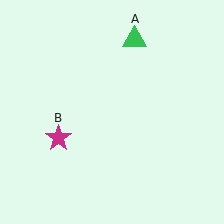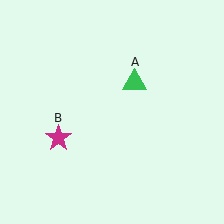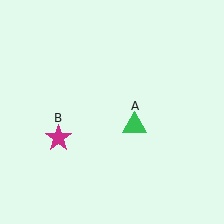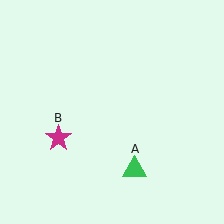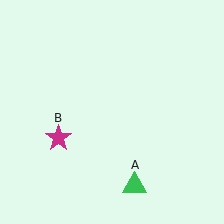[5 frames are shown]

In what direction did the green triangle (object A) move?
The green triangle (object A) moved down.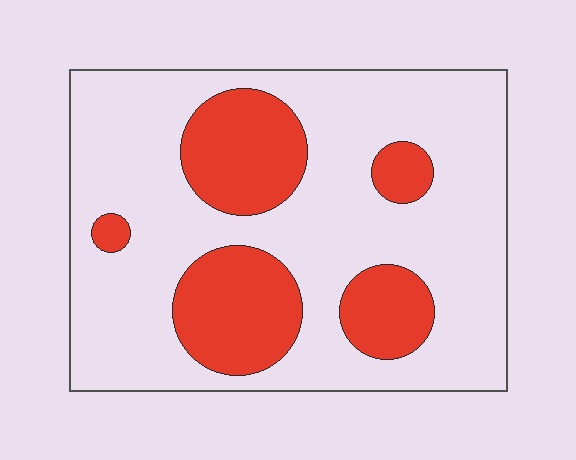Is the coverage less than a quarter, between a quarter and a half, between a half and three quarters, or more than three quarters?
Between a quarter and a half.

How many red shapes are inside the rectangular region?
5.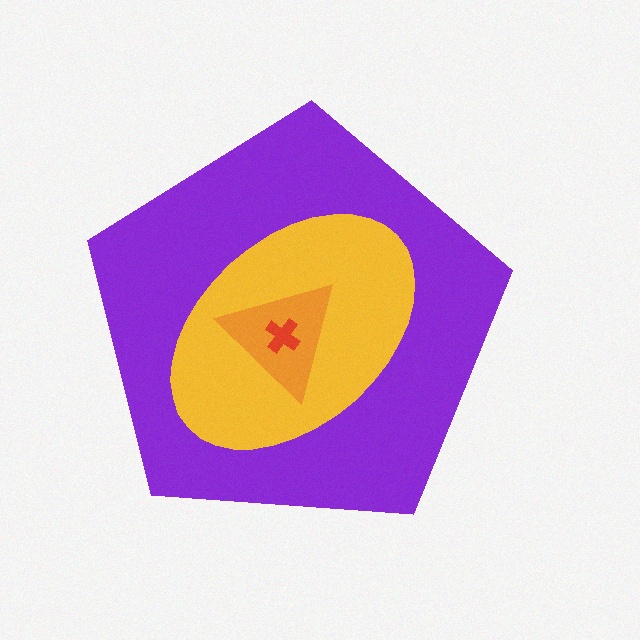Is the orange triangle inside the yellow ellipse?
Yes.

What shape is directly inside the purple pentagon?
The yellow ellipse.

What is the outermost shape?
The purple pentagon.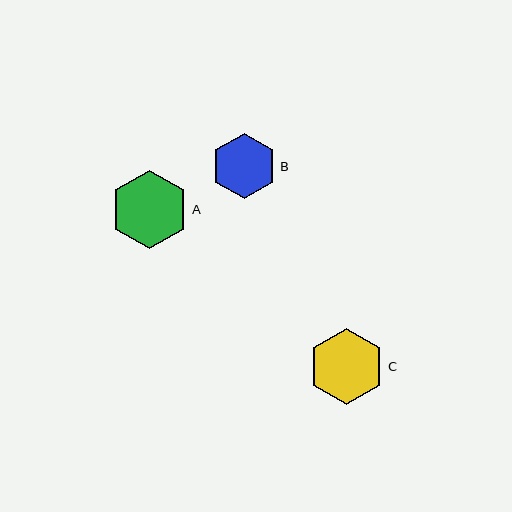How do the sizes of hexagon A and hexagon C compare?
Hexagon A and hexagon C are approximately the same size.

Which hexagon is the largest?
Hexagon A is the largest with a size of approximately 79 pixels.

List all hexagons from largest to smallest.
From largest to smallest: A, C, B.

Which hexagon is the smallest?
Hexagon B is the smallest with a size of approximately 65 pixels.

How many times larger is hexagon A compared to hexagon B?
Hexagon A is approximately 1.2 times the size of hexagon B.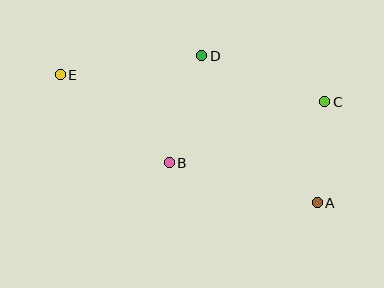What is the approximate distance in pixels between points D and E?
The distance between D and E is approximately 143 pixels.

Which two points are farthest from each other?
Points A and E are farthest from each other.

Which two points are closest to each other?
Points A and C are closest to each other.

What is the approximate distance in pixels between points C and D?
The distance between C and D is approximately 131 pixels.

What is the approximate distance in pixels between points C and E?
The distance between C and E is approximately 266 pixels.